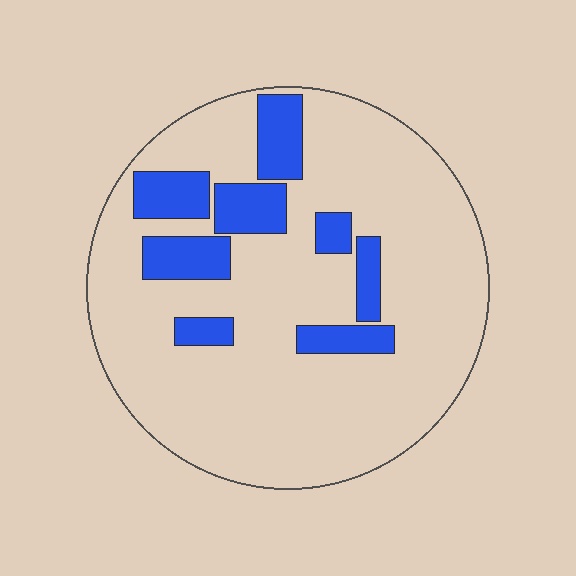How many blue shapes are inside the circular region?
8.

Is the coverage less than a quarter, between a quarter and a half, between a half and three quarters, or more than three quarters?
Less than a quarter.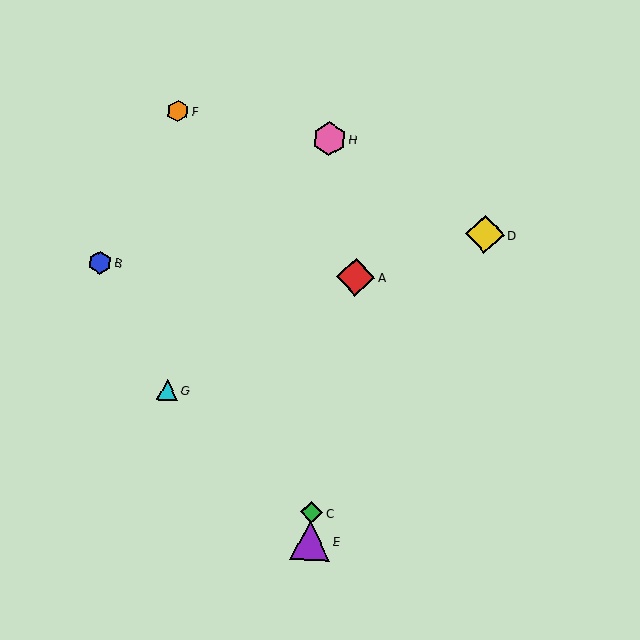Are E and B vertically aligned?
No, E is at x≈310 and B is at x≈100.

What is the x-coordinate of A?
Object A is at x≈356.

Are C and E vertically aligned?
Yes, both are at x≈312.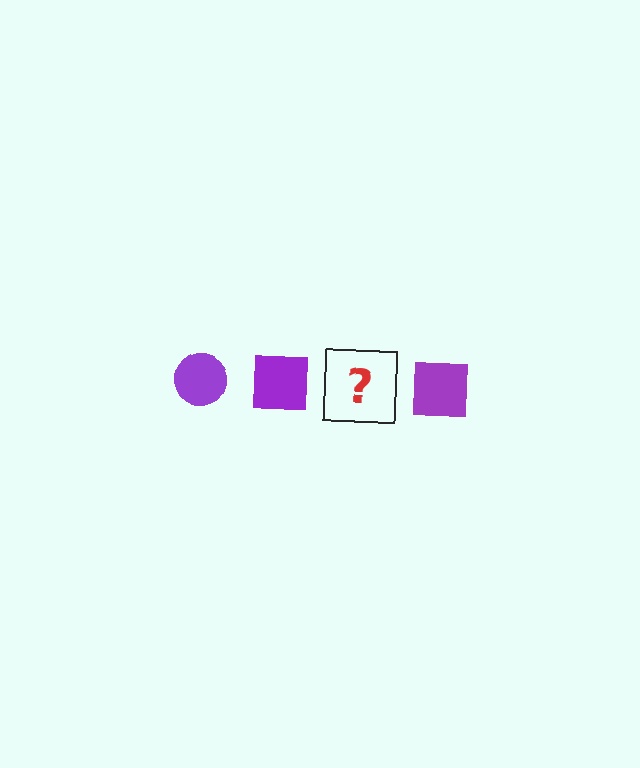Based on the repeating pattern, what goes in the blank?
The blank should be a purple circle.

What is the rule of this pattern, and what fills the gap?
The rule is that the pattern cycles through circle, square shapes in purple. The gap should be filled with a purple circle.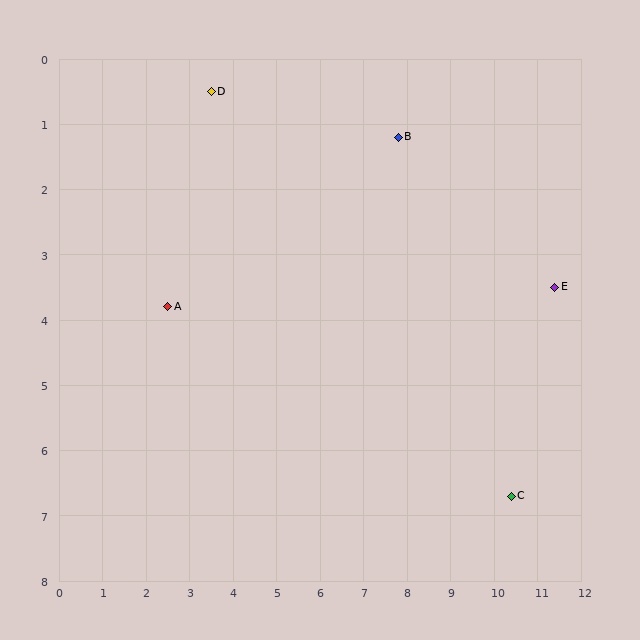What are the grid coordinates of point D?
Point D is at approximately (3.5, 0.5).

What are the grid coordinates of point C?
Point C is at approximately (10.4, 6.7).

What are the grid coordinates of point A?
Point A is at approximately (2.5, 3.8).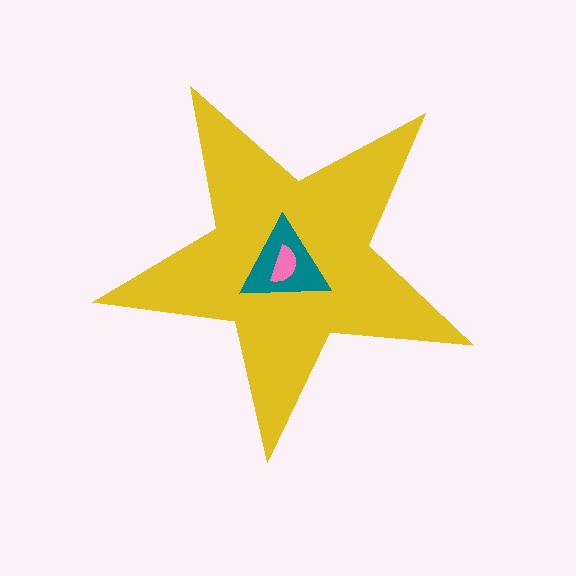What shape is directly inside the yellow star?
The teal triangle.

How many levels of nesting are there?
3.